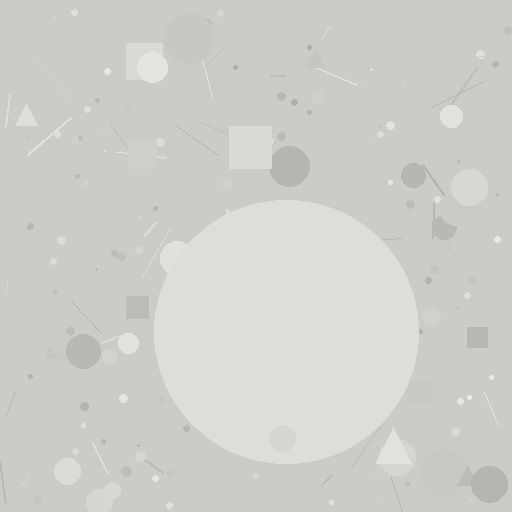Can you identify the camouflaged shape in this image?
The camouflaged shape is a circle.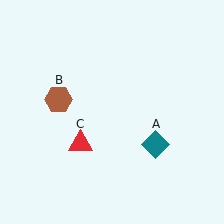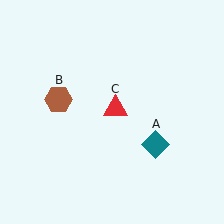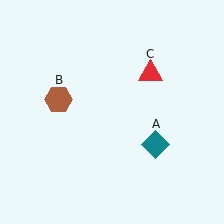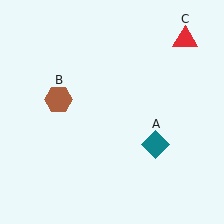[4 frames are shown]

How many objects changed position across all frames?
1 object changed position: red triangle (object C).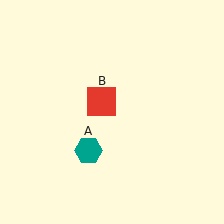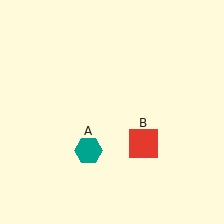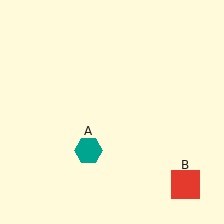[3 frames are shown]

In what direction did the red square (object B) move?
The red square (object B) moved down and to the right.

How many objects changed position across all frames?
1 object changed position: red square (object B).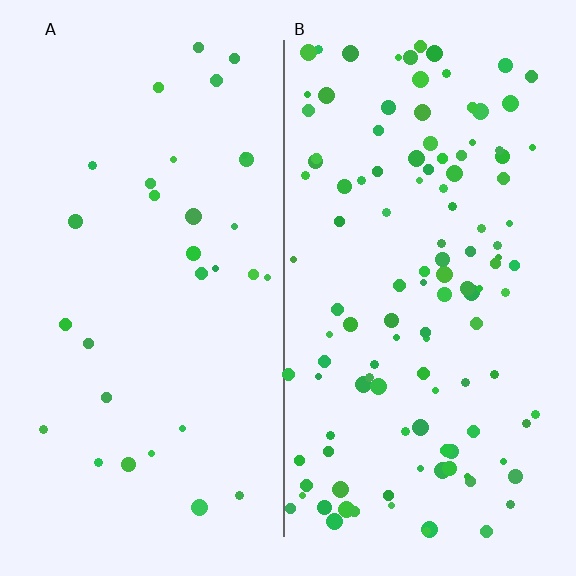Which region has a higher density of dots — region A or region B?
B (the right).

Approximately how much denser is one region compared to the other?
Approximately 3.8× — region B over region A.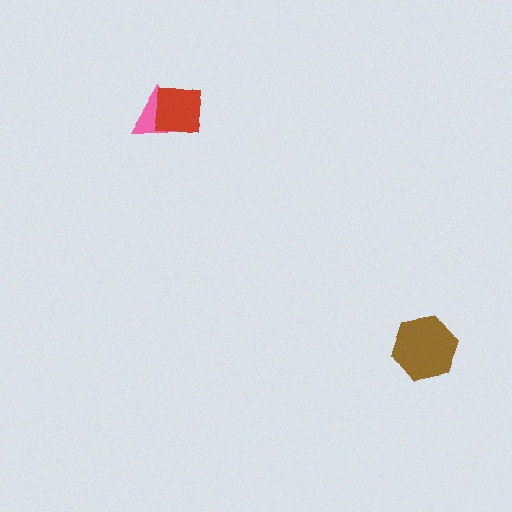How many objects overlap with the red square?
1 object overlaps with the red square.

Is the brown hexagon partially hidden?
No, no other shape covers it.